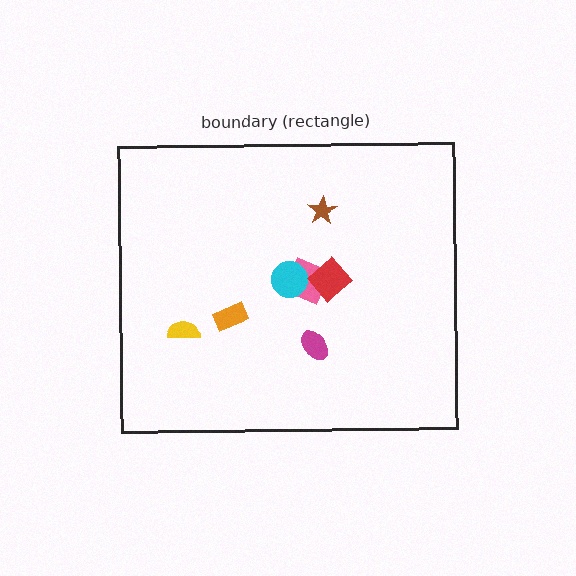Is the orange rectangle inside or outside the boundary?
Inside.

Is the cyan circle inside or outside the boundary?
Inside.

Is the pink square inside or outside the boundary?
Inside.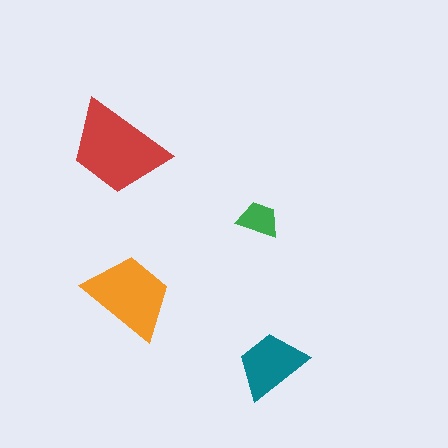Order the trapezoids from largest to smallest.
the red one, the orange one, the teal one, the green one.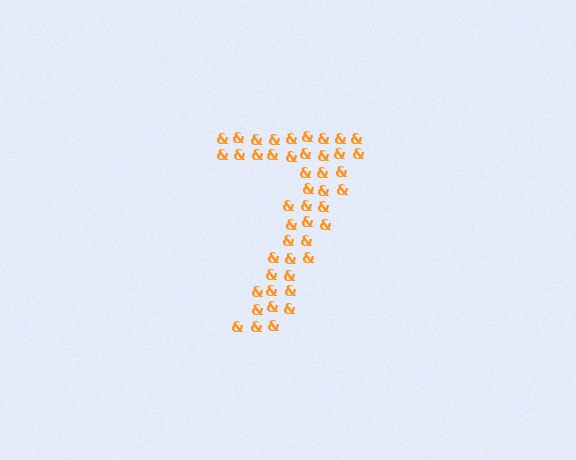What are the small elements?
The small elements are ampersands.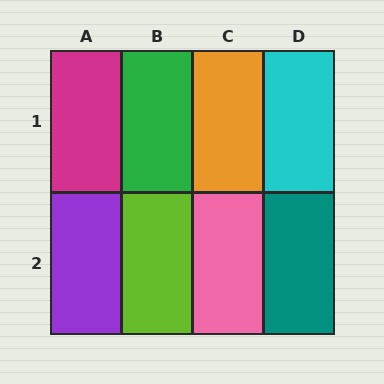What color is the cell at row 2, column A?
Purple.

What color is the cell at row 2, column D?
Teal.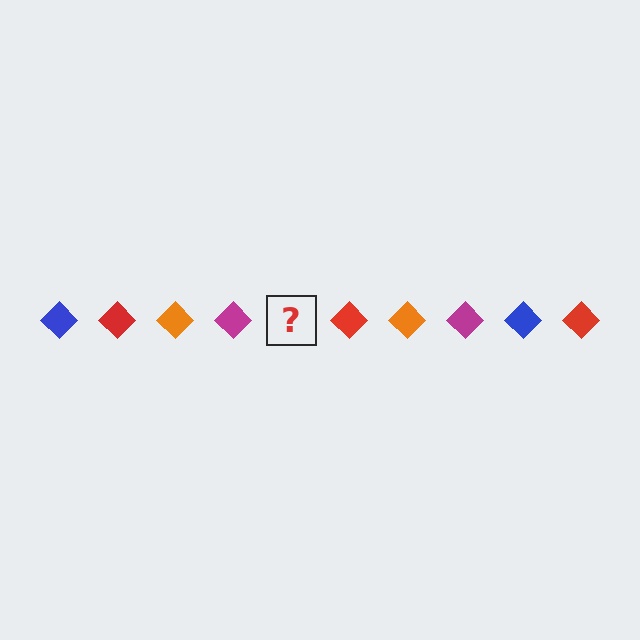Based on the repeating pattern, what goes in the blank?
The blank should be a blue diamond.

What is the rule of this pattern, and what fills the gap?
The rule is that the pattern cycles through blue, red, orange, magenta diamonds. The gap should be filled with a blue diamond.